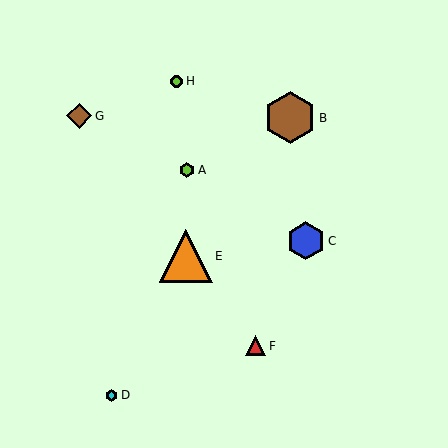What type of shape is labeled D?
Shape D is a cyan hexagon.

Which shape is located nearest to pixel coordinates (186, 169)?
The lime hexagon (labeled A) at (187, 170) is nearest to that location.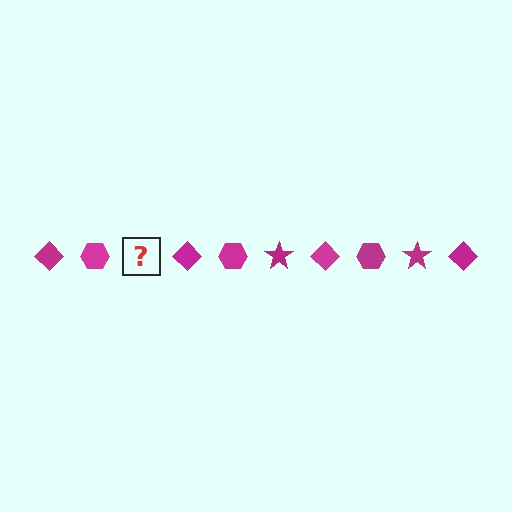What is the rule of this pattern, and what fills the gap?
The rule is that the pattern cycles through diamond, hexagon, star shapes in magenta. The gap should be filled with a magenta star.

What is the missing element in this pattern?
The missing element is a magenta star.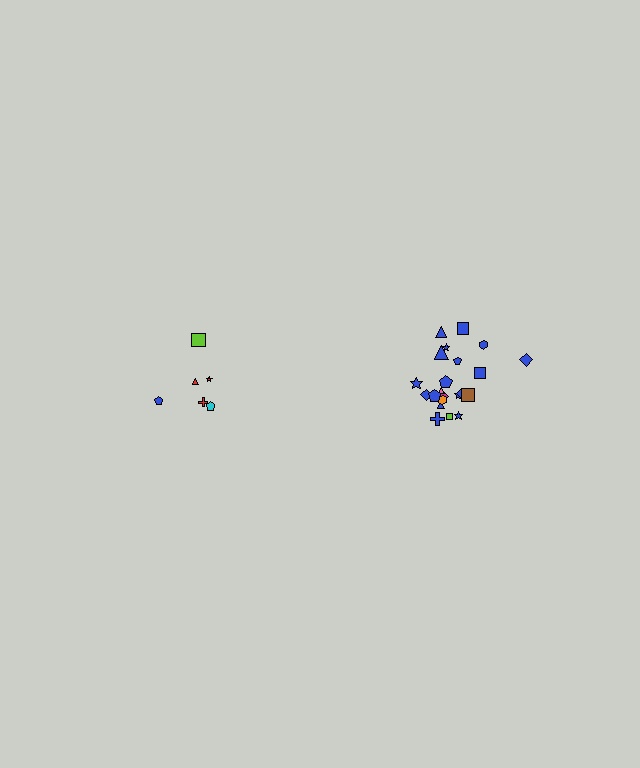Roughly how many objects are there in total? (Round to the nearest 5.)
Roughly 30 objects in total.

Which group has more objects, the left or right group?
The right group.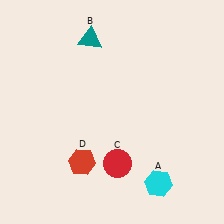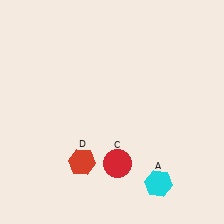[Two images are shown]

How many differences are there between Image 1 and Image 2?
There is 1 difference between the two images.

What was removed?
The teal triangle (B) was removed in Image 2.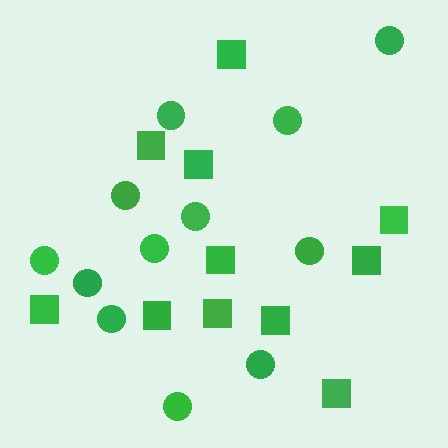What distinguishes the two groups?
There are 2 groups: one group of squares (11) and one group of circles (12).